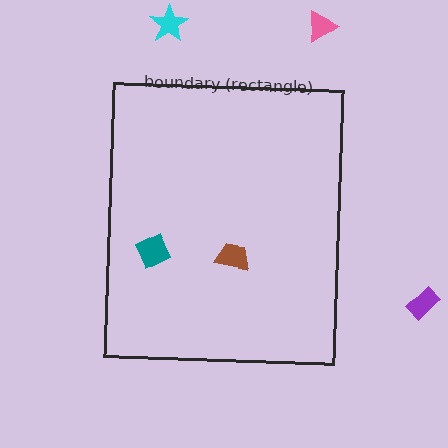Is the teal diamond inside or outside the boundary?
Inside.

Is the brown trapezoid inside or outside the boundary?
Inside.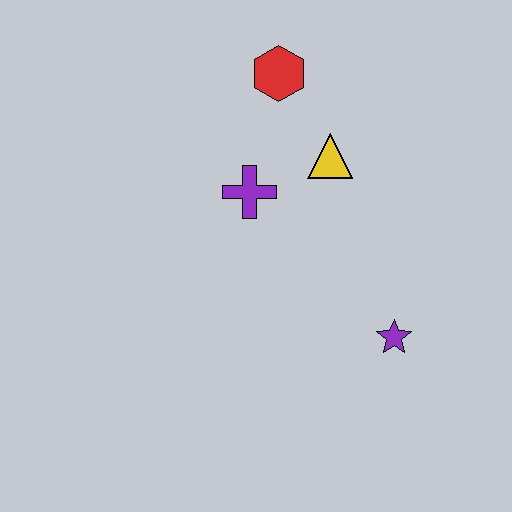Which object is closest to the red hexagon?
The yellow triangle is closest to the red hexagon.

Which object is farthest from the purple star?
The red hexagon is farthest from the purple star.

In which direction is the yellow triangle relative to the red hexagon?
The yellow triangle is below the red hexagon.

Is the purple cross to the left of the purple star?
Yes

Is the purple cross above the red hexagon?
No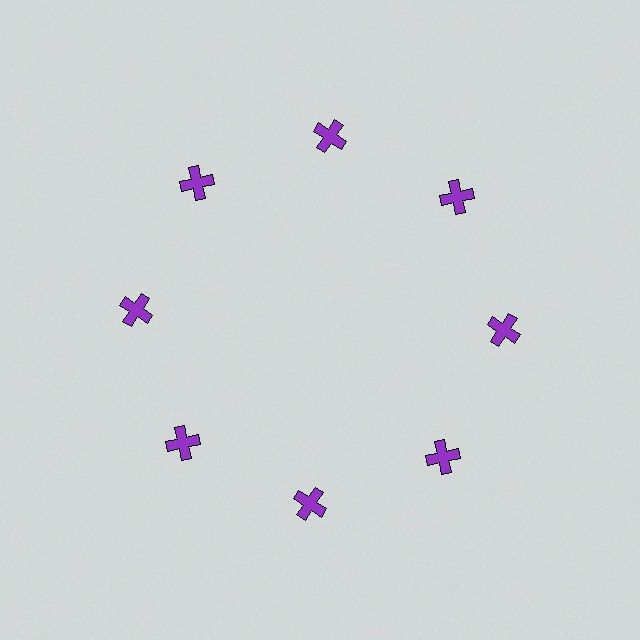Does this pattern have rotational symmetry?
Yes, this pattern has 8-fold rotational symmetry. It looks the same after rotating 45 degrees around the center.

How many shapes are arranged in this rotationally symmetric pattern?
There are 8 shapes, arranged in 8 groups of 1.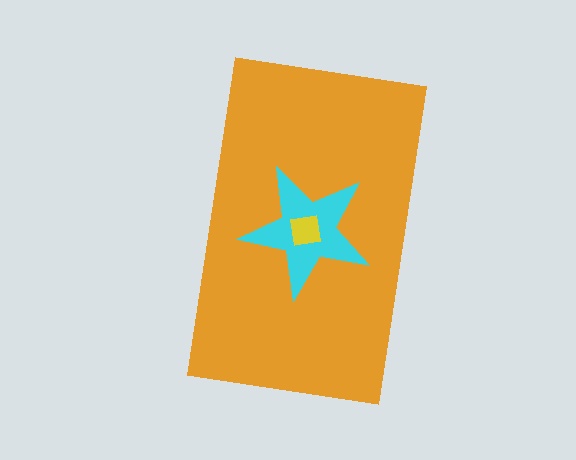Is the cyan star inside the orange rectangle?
Yes.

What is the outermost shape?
The orange rectangle.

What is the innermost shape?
The yellow square.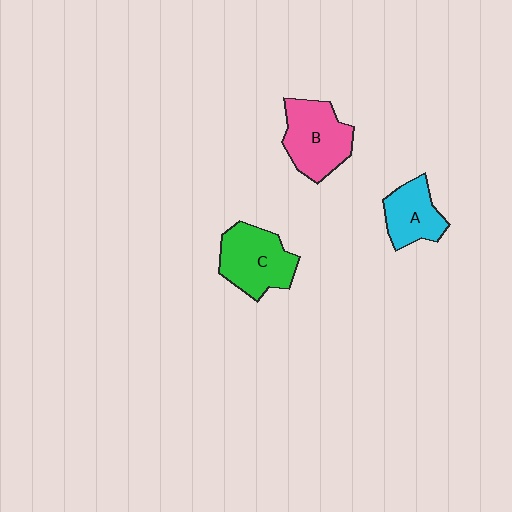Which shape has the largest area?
Shape B (pink).